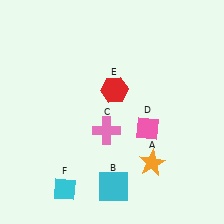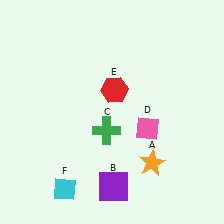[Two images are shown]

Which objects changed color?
B changed from cyan to purple. C changed from pink to green.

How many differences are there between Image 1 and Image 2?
There are 2 differences between the two images.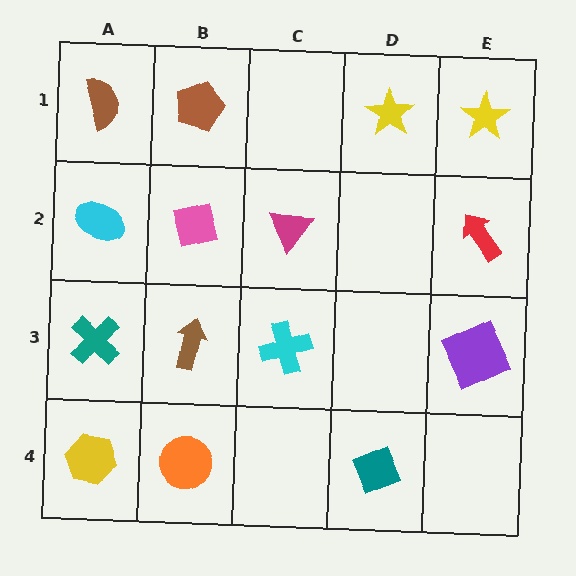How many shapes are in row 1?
4 shapes.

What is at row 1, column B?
A brown pentagon.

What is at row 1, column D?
A yellow star.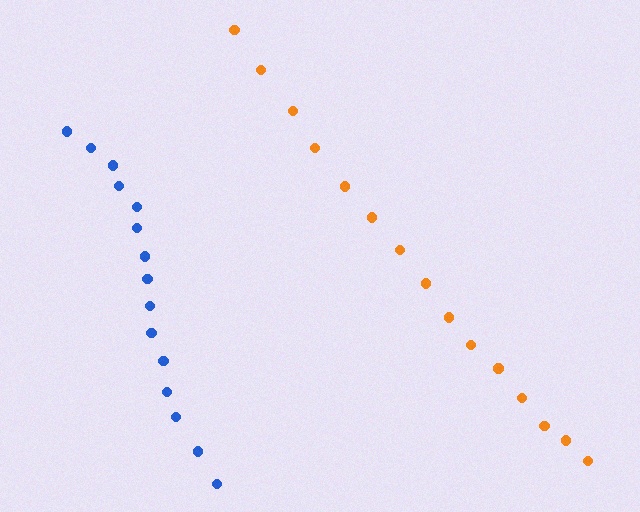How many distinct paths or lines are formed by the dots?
There are 2 distinct paths.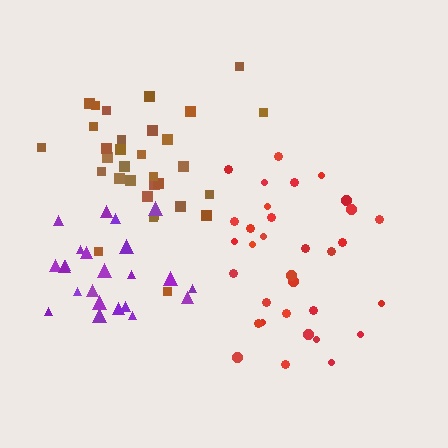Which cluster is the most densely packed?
Purple.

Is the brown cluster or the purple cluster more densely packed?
Purple.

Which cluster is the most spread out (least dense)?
Red.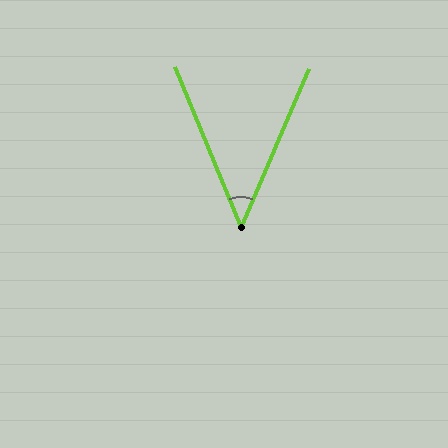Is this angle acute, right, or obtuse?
It is acute.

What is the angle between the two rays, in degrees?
Approximately 46 degrees.